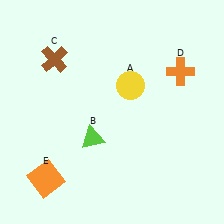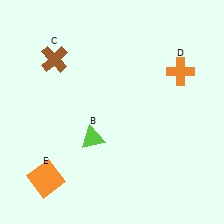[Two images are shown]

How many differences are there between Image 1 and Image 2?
There is 1 difference between the two images.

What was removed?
The yellow circle (A) was removed in Image 2.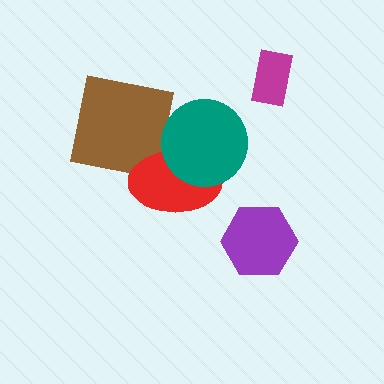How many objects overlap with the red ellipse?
2 objects overlap with the red ellipse.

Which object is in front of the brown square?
The red ellipse is in front of the brown square.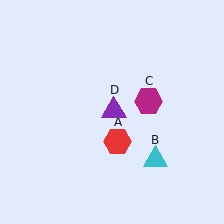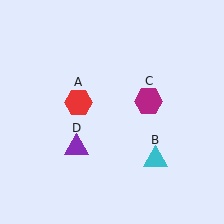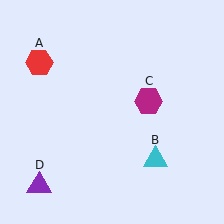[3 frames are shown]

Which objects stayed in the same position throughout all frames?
Cyan triangle (object B) and magenta hexagon (object C) remained stationary.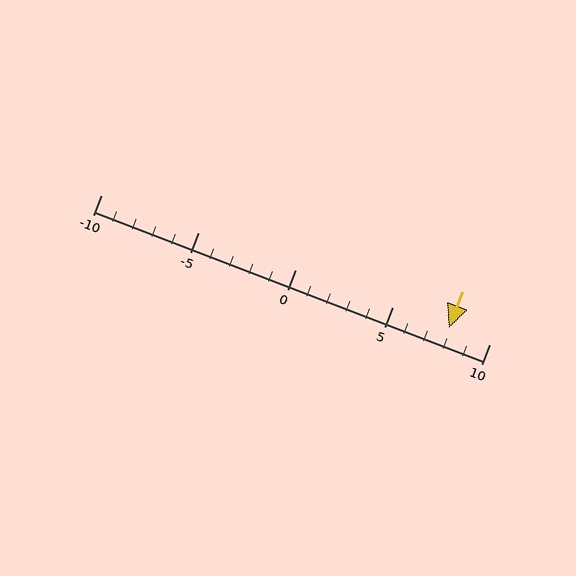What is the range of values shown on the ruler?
The ruler shows values from -10 to 10.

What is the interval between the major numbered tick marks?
The major tick marks are spaced 5 units apart.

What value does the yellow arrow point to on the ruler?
The yellow arrow points to approximately 8.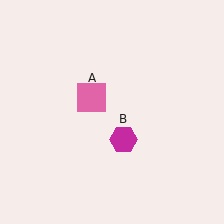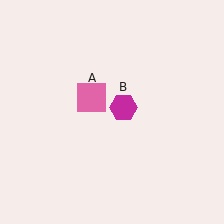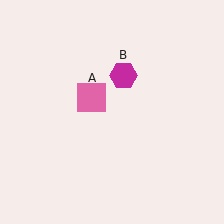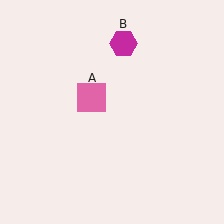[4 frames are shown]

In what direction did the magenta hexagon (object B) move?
The magenta hexagon (object B) moved up.